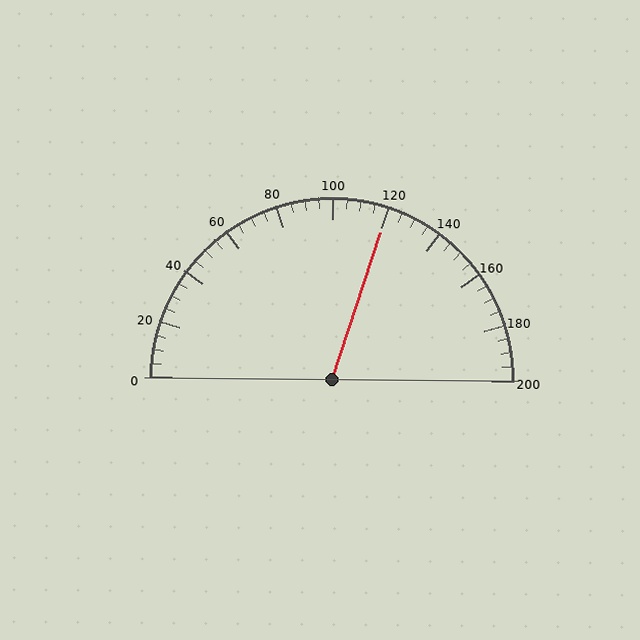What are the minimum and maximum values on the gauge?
The gauge ranges from 0 to 200.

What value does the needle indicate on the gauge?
The needle indicates approximately 120.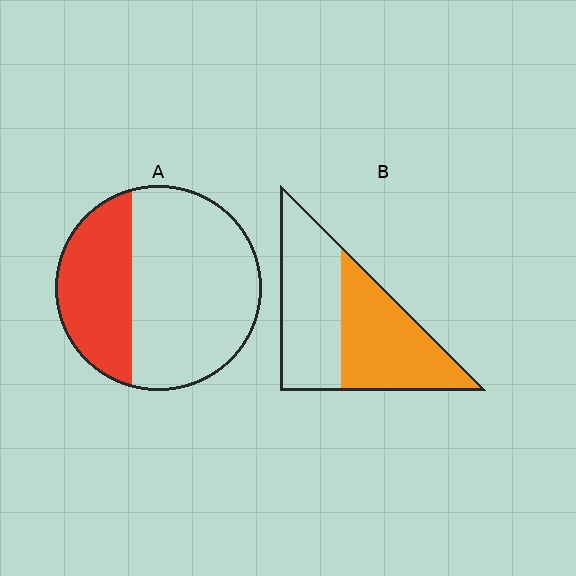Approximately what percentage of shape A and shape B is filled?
A is approximately 35% and B is approximately 50%.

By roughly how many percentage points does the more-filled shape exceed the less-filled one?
By roughly 15 percentage points (B over A).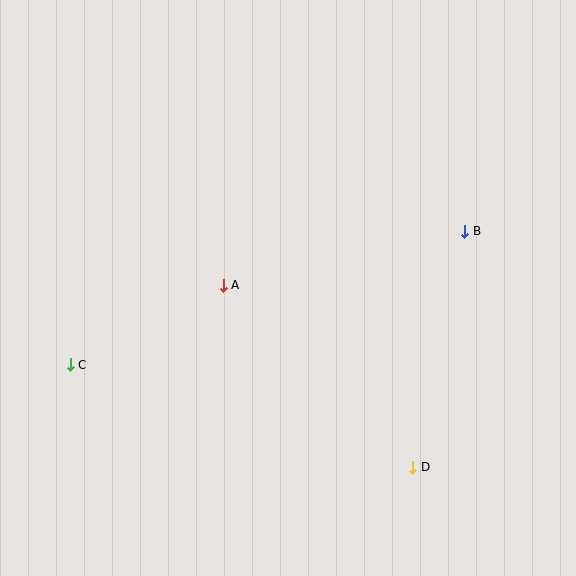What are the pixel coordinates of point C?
Point C is at (70, 365).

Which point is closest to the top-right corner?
Point B is closest to the top-right corner.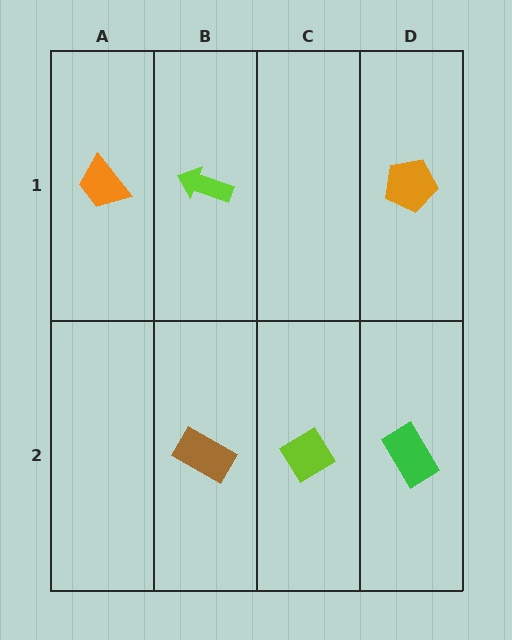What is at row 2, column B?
A brown rectangle.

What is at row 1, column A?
An orange trapezoid.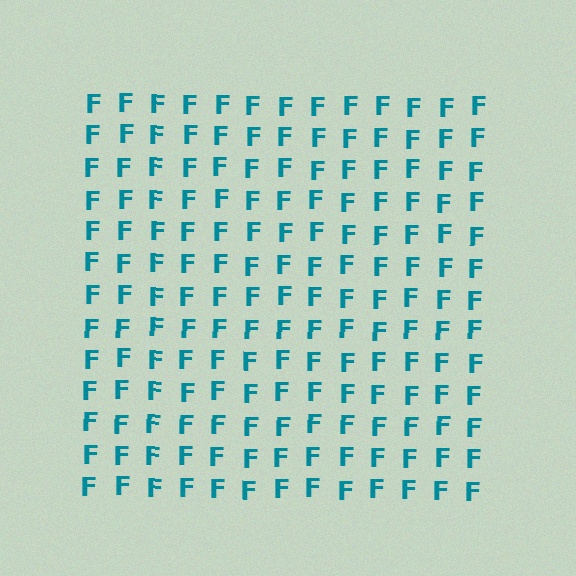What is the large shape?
The large shape is a square.